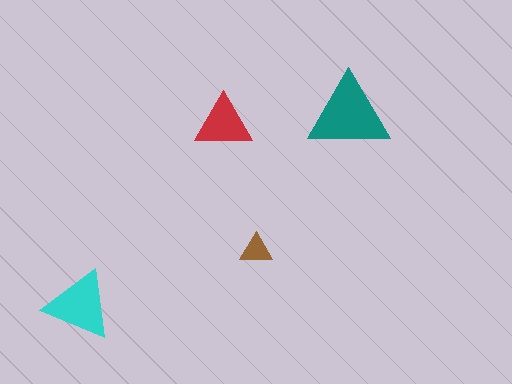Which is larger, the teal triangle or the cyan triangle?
The teal one.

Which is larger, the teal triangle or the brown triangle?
The teal one.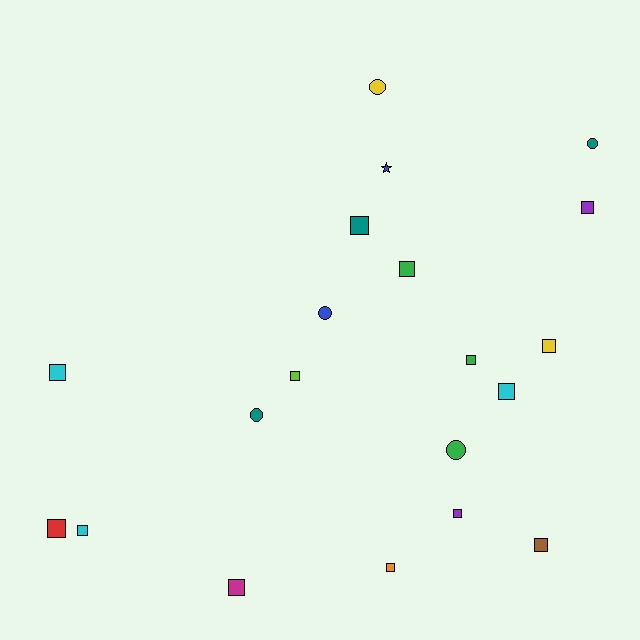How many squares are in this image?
There are 14 squares.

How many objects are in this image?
There are 20 objects.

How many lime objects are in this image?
There is 1 lime object.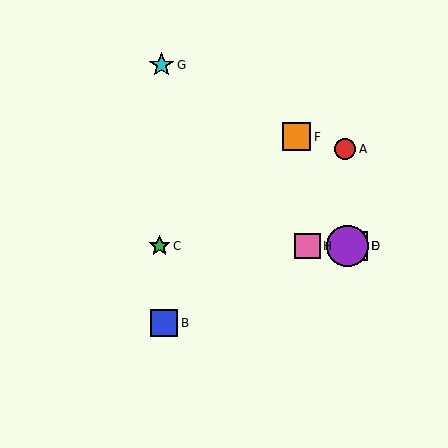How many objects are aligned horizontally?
4 objects (C, D, E, H) are aligned horizontally.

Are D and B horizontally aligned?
No, D is at y≈246 and B is at y≈323.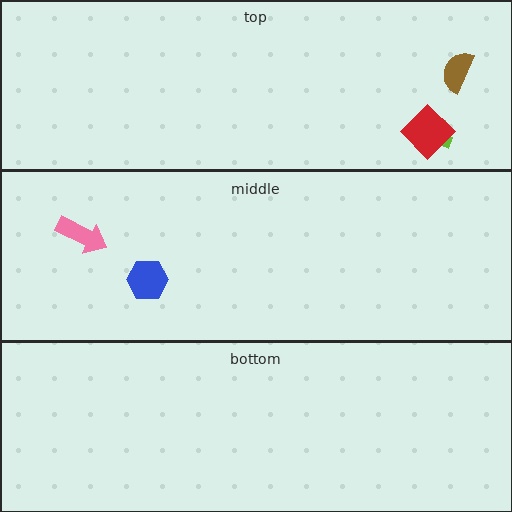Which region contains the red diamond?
The top region.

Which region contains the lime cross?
The top region.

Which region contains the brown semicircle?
The top region.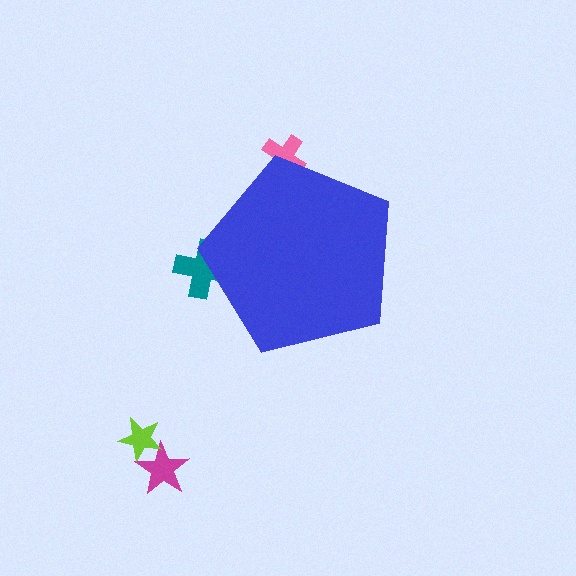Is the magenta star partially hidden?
No, the magenta star is fully visible.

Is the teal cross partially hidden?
Yes, the teal cross is partially hidden behind the blue pentagon.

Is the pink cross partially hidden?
Yes, the pink cross is partially hidden behind the blue pentagon.